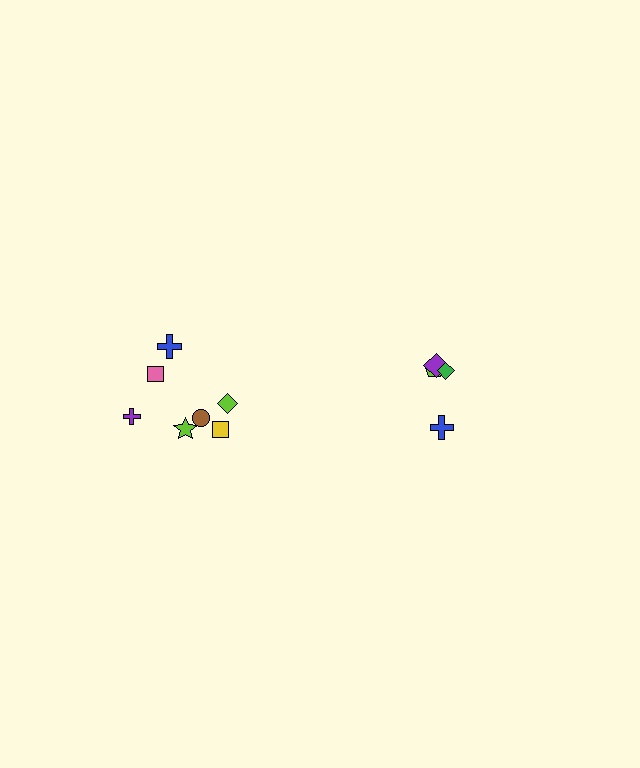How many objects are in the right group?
There are 4 objects.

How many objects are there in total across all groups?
There are 11 objects.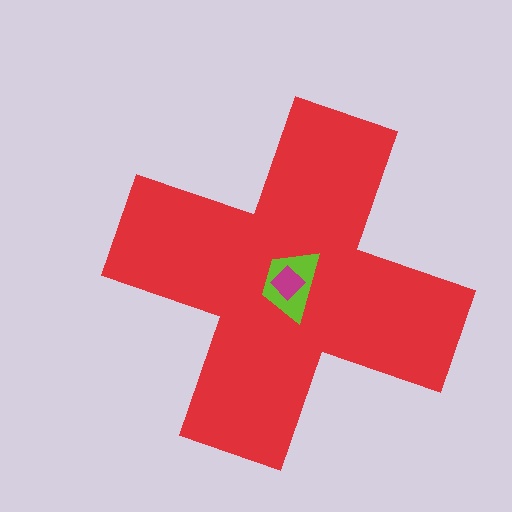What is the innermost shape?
The magenta diamond.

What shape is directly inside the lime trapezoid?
The magenta diamond.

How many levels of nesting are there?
3.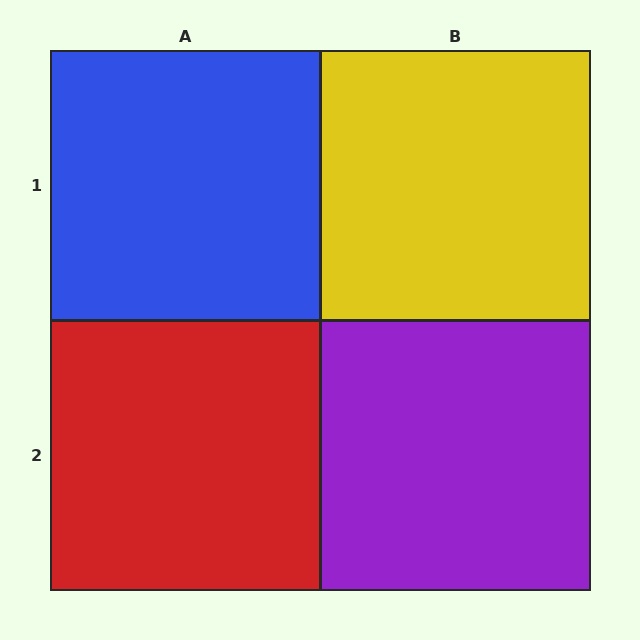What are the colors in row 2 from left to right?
Red, purple.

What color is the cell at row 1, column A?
Blue.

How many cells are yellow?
1 cell is yellow.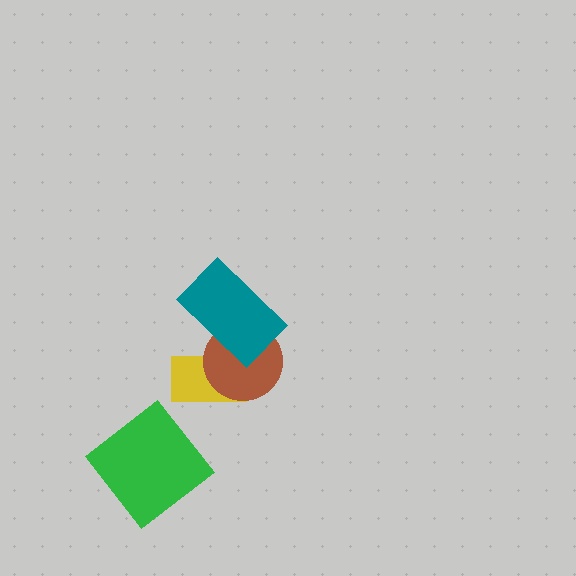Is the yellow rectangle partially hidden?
Yes, it is partially covered by another shape.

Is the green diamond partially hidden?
No, no other shape covers it.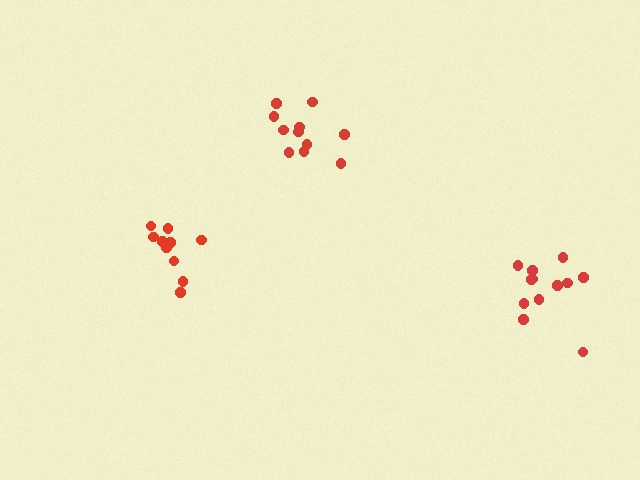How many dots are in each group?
Group 1: 11 dots, Group 2: 10 dots, Group 3: 12 dots (33 total).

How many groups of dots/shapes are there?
There are 3 groups.